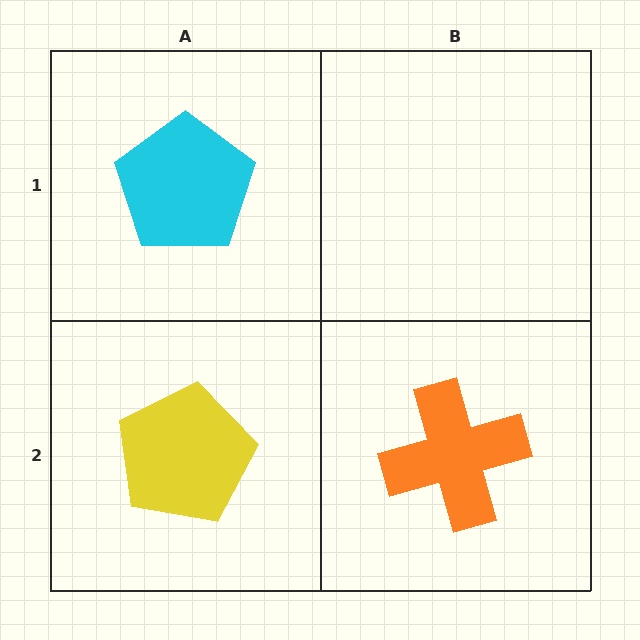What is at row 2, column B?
An orange cross.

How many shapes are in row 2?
2 shapes.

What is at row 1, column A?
A cyan pentagon.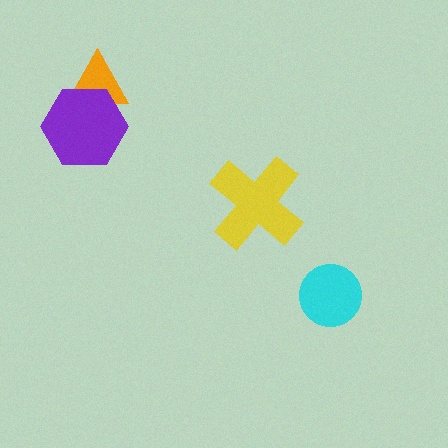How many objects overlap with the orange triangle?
1 object overlaps with the orange triangle.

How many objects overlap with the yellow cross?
0 objects overlap with the yellow cross.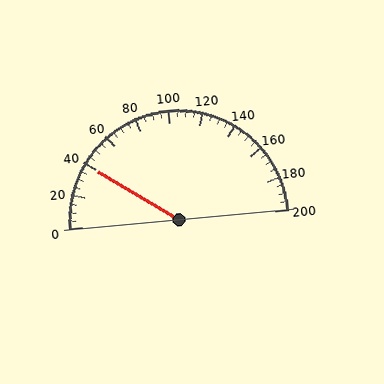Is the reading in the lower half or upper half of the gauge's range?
The reading is in the lower half of the range (0 to 200).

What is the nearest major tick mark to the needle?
The nearest major tick mark is 40.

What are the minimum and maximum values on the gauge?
The gauge ranges from 0 to 200.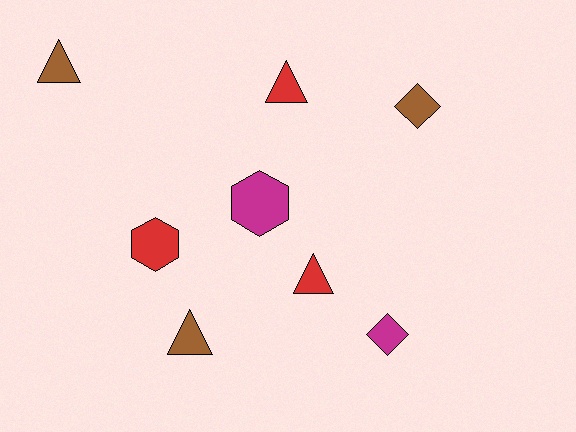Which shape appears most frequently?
Triangle, with 4 objects.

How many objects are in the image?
There are 8 objects.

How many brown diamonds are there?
There is 1 brown diamond.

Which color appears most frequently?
Brown, with 3 objects.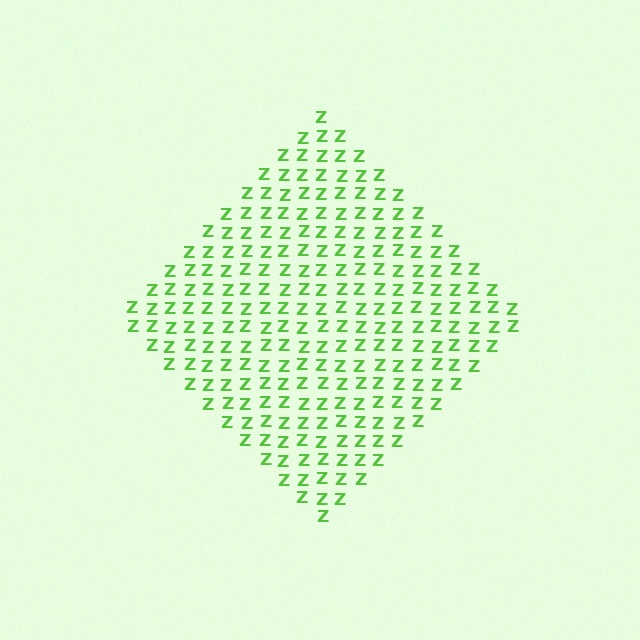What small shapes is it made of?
It is made of small letter Z's.